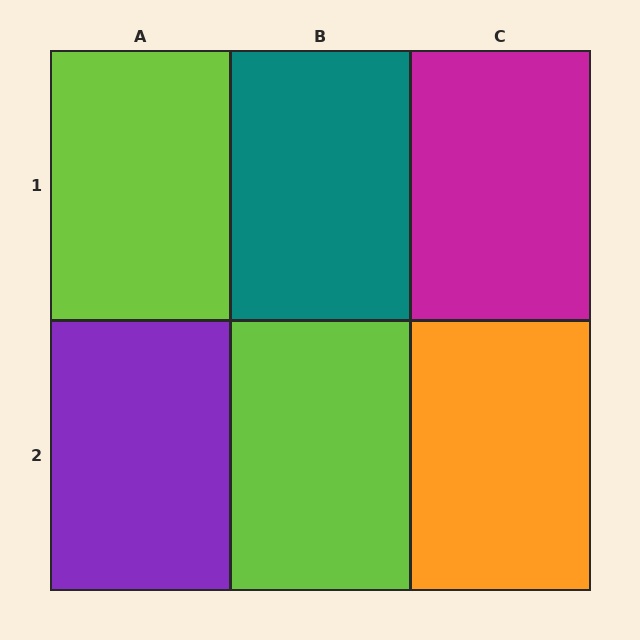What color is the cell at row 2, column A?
Purple.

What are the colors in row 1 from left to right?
Lime, teal, magenta.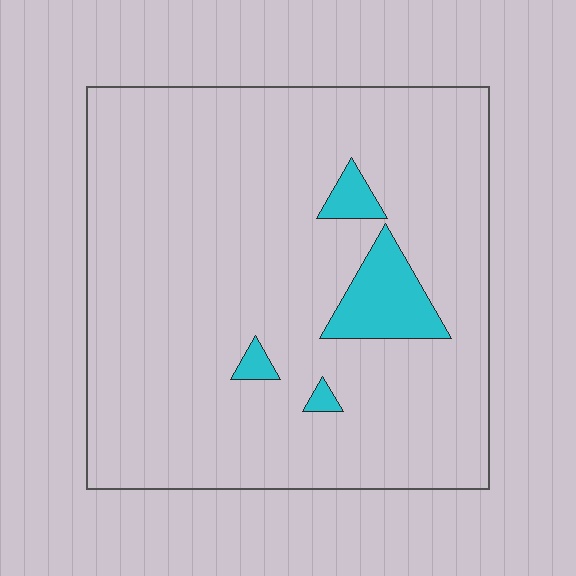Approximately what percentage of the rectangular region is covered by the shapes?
Approximately 5%.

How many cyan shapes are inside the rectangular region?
4.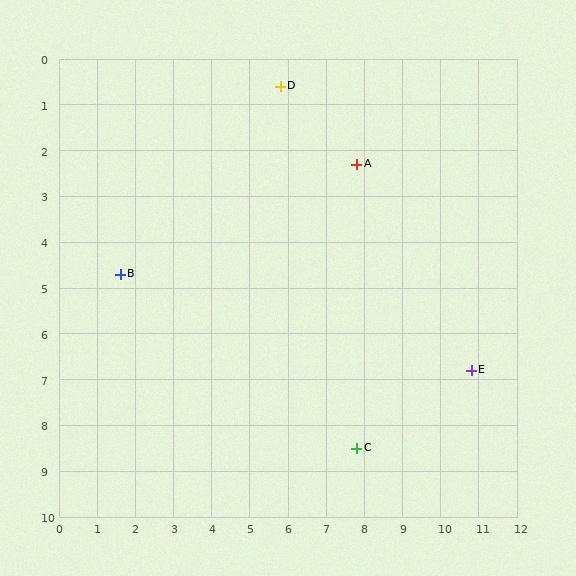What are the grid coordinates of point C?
Point C is at approximately (7.8, 8.5).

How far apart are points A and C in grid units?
Points A and C are about 6.2 grid units apart.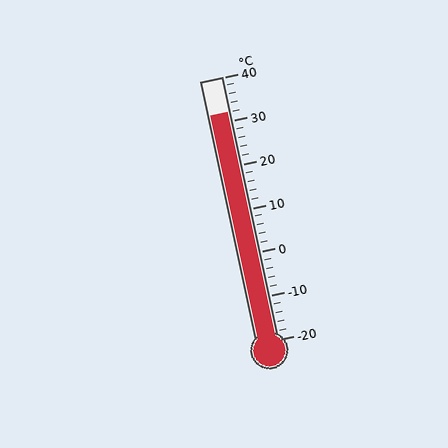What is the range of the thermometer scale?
The thermometer scale ranges from -20°C to 40°C.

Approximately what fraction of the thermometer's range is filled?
The thermometer is filled to approximately 85% of its range.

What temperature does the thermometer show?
The thermometer shows approximately 32°C.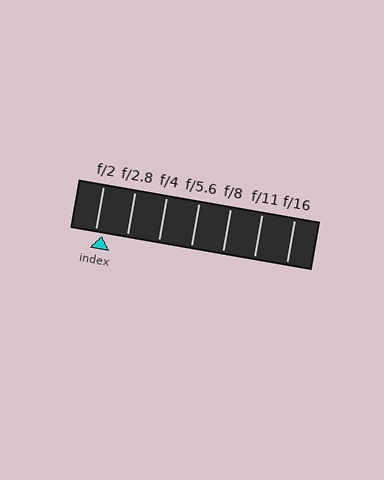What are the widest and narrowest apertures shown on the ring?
The widest aperture shown is f/2 and the narrowest is f/16.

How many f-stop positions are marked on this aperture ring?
There are 7 f-stop positions marked.